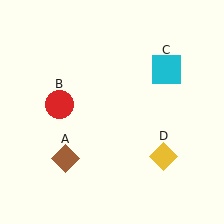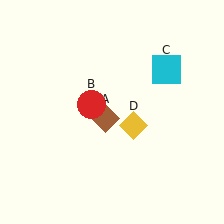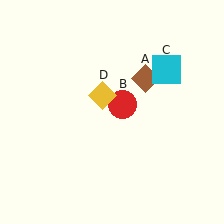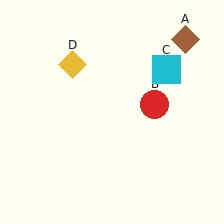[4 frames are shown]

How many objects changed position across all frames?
3 objects changed position: brown diamond (object A), red circle (object B), yellow diamond (object D).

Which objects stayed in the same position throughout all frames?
Cyan square (object C) remained stationary.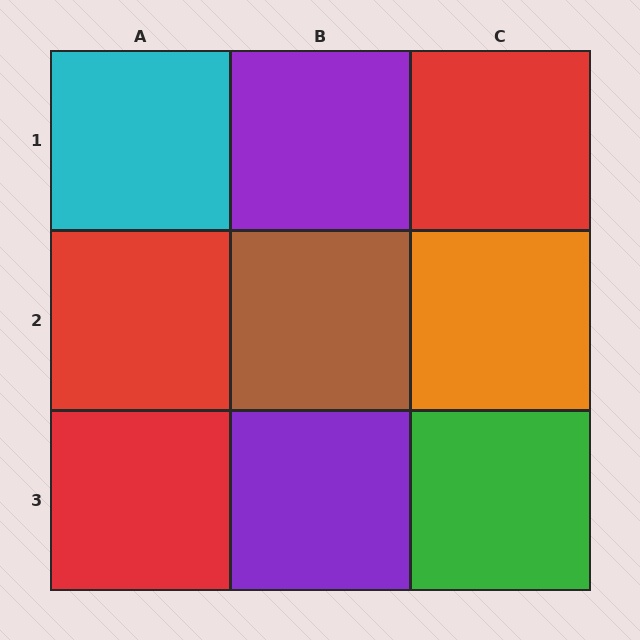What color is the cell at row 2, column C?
Orange.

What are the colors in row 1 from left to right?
Cyan, purple, red.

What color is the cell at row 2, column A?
Red.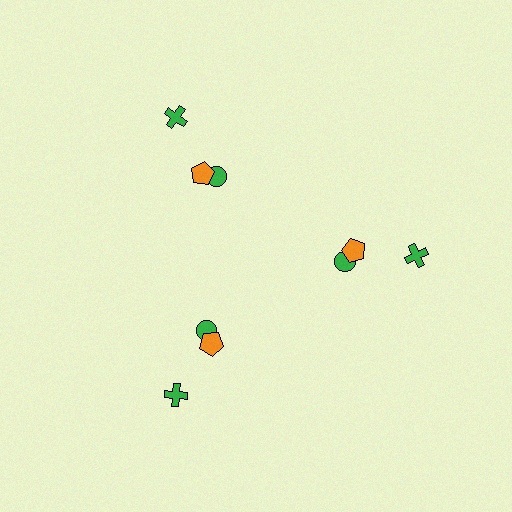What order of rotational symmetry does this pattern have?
This pattern has 3-fold rotational symmetry.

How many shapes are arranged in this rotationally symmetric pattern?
There are 9 shapes, arranged in 3 groups of 3.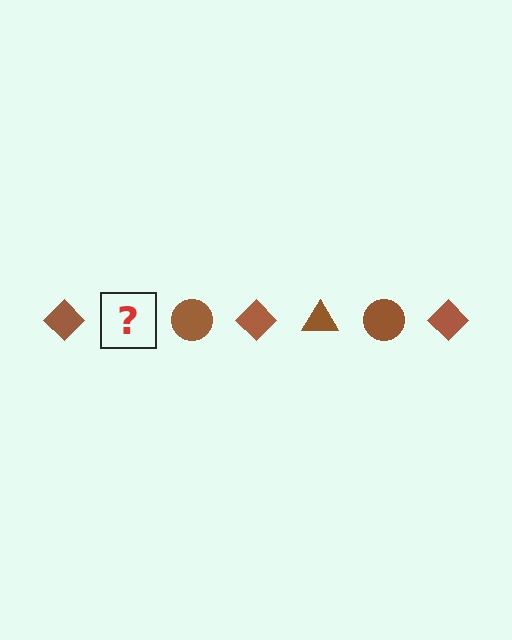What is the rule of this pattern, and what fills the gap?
The rule is that the pattern cycles through diamond, triangle, circle shapes in brown. The gap should be filled with a brown triangle.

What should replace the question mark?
The question mark should be replaced with a brown triangle.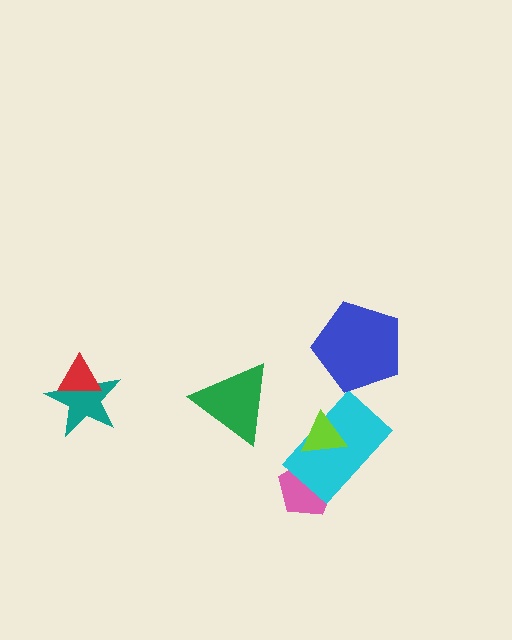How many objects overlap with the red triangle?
1 object overlaps with the red triangle.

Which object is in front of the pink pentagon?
The cyan rectangle is in front of the pink pentagon.